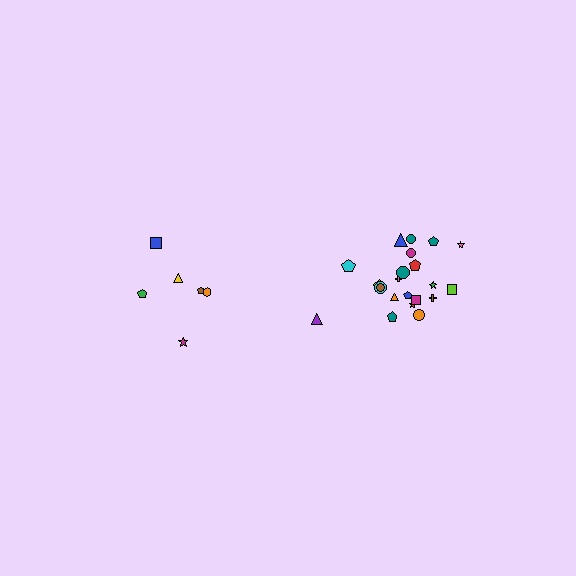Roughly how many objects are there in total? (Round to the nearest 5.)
Roughly 30 objects in total.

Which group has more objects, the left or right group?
The right group.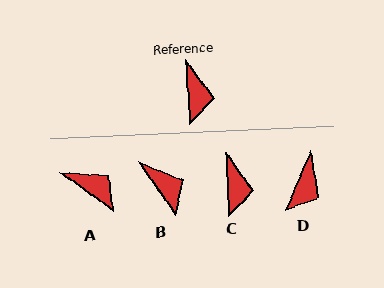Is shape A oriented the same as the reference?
No, it is off by about 51 degrees.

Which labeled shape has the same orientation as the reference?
C.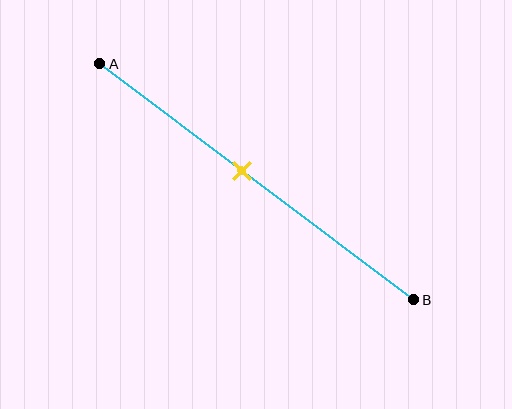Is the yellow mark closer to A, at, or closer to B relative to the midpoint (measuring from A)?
The yellow mark is closer to point A than the midpoint of segment AB.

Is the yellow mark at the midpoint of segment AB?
No, the mark is at about 45% from A, not at the 50% midpoint.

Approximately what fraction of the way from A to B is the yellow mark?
The yellow mark is approximately 45% of the way from A to B.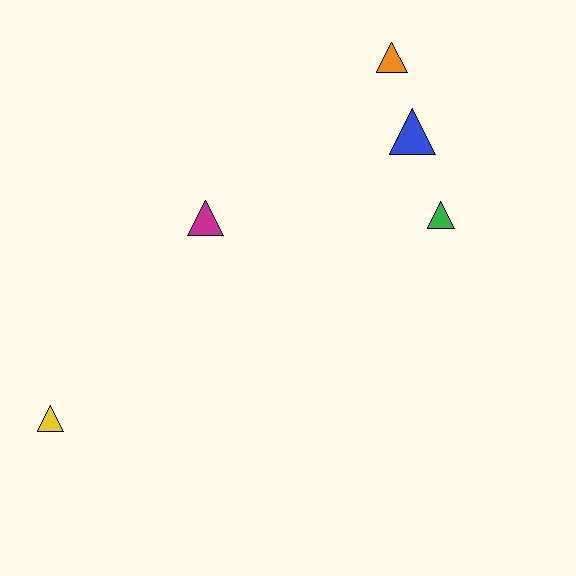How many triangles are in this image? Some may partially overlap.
There are 5 triangles.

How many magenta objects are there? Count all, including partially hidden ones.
There is 1 magenta object.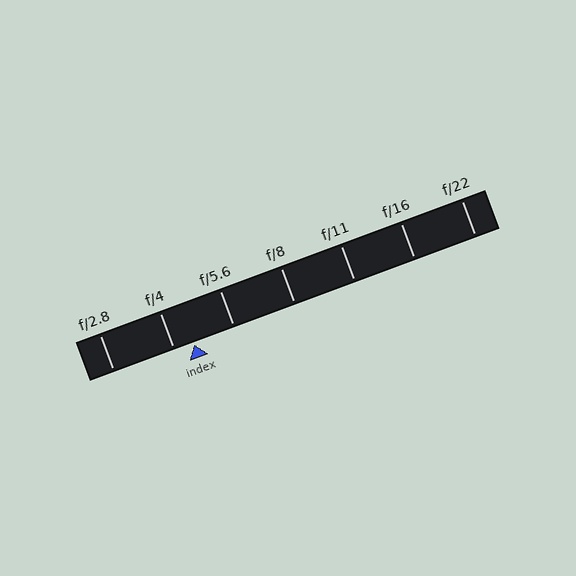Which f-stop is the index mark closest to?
The index mark is closest to f/4.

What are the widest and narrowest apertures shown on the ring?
The widest aperture shown is f/2.8 and the narrowest is f/22.